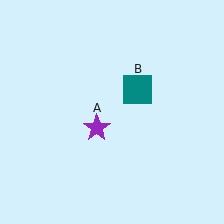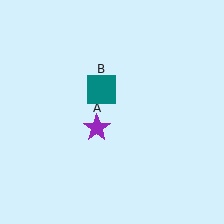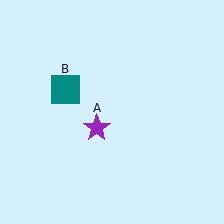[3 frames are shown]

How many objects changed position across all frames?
1 object changed position: teal square (object B).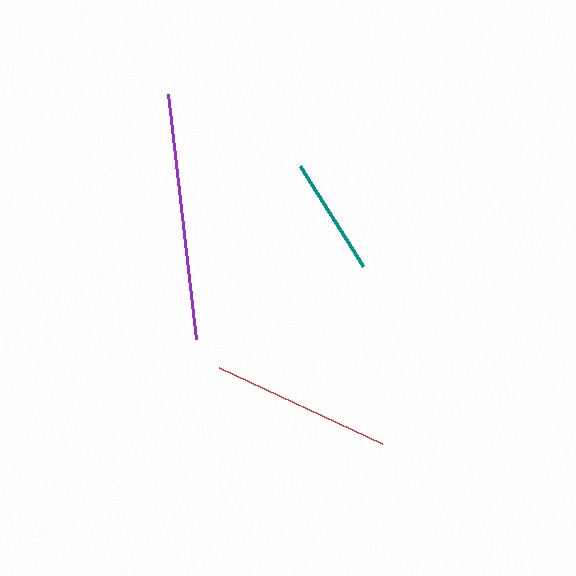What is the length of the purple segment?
The purple segment is approximately 246 pixels long.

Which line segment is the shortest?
The teal line is the shortest at approximately 119 pixels.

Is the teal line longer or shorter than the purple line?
The purple line is longer than the teal line.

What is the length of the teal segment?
The teal segment is approximately 119 pixels long.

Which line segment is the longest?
The purple line is the longest at approximately 246 pixels.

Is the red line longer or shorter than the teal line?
The red line is longer than the teal line.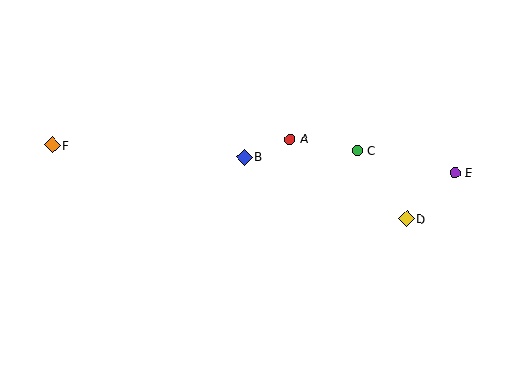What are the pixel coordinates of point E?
Point E is at (455, 173).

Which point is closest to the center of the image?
Point B at (244, 157) is closest to the center.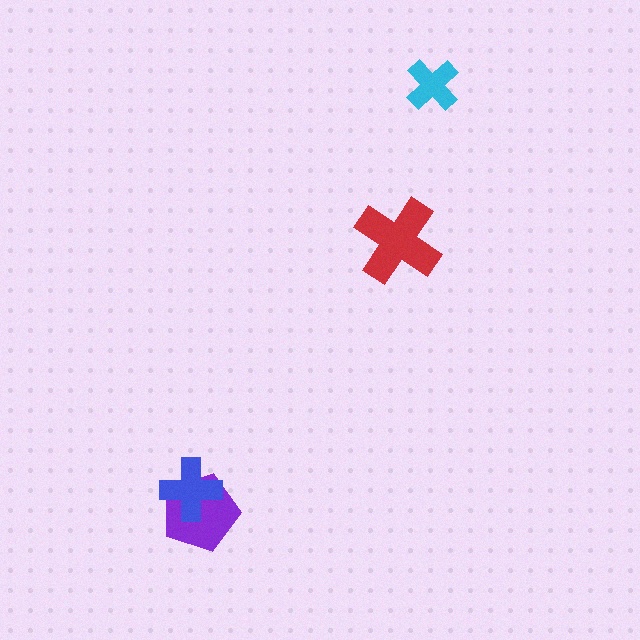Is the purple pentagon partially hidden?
Yes, it is partially covered by another shape.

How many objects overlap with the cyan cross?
0 objects overlap with the cyan cross.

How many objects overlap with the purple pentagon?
1 object overlaps with the purple pentagon.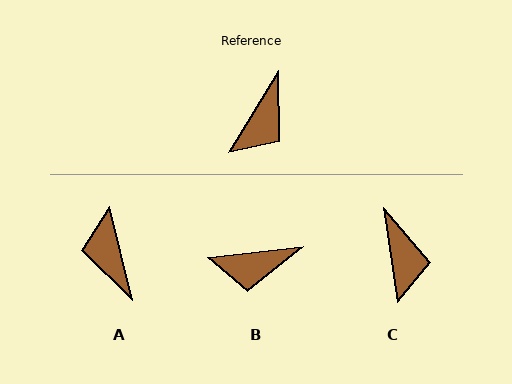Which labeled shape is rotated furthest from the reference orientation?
A, about 135 degrees away.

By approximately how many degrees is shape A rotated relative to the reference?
Approximately 135 degrees clockwise.